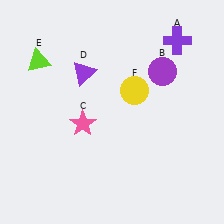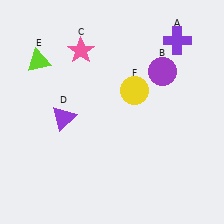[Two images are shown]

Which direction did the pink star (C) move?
The pink star (C) moved up.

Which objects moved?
The objects that moved are: the pink star (C), the purple triangle (D).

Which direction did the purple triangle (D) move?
The purple triangle (D) moved down.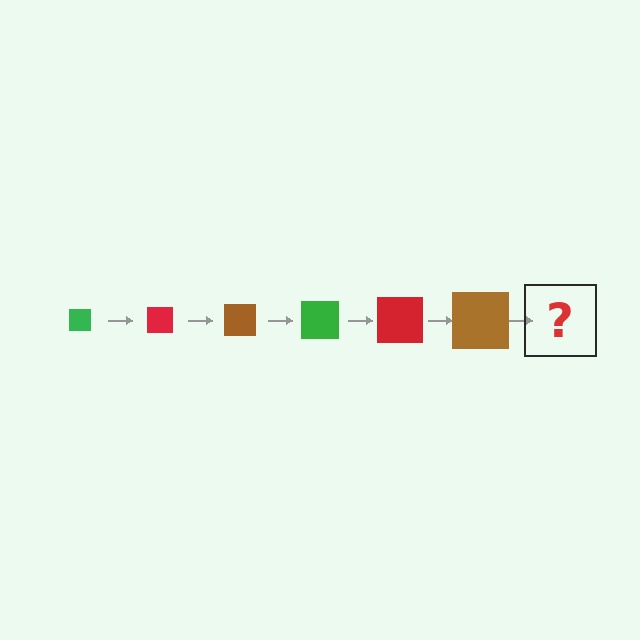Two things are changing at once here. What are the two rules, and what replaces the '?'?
The two rules are that the square grows larger each step and the color cycles through green, red, and brown. The '?' should be a green square, larger than the previous one.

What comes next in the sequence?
The next element should be a green square, larger than the previous one.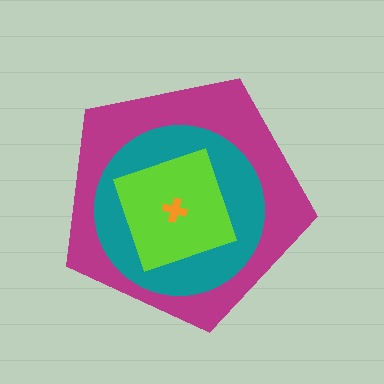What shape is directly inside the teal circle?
The lime square.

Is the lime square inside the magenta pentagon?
Yes.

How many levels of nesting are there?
4.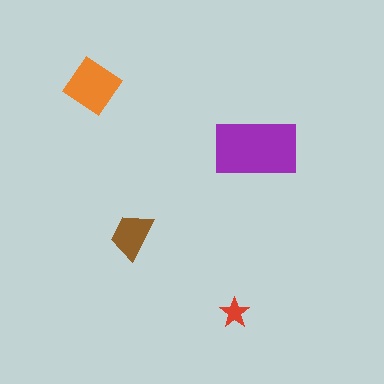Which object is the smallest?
The red star.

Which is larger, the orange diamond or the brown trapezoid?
The orange diamond.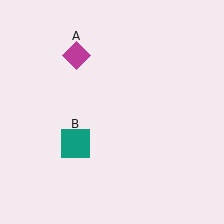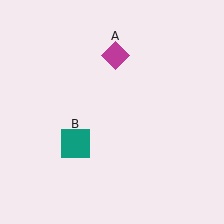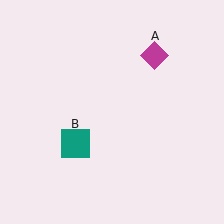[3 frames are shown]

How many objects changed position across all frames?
1 object changed position: magenta diamond (object A).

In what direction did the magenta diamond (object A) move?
The magenta diamond (object A) moved right.